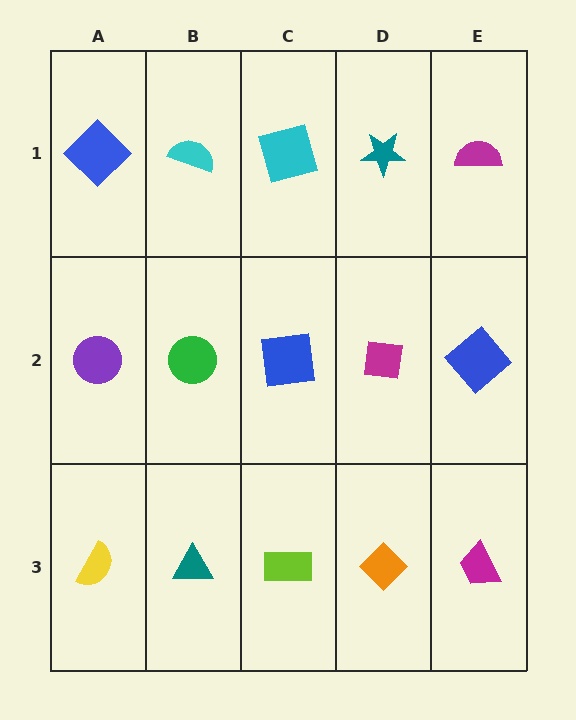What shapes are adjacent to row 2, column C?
A cyan square (row 1, column C), a lime rectangle (row 3, column C), a green circle (row 2, column B), a magenta square (row 2, column D).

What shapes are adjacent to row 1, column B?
A green circle (row 2, column B), a blue diamond (row 1, column A), a cyan square (row 1, column C).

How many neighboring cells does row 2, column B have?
4.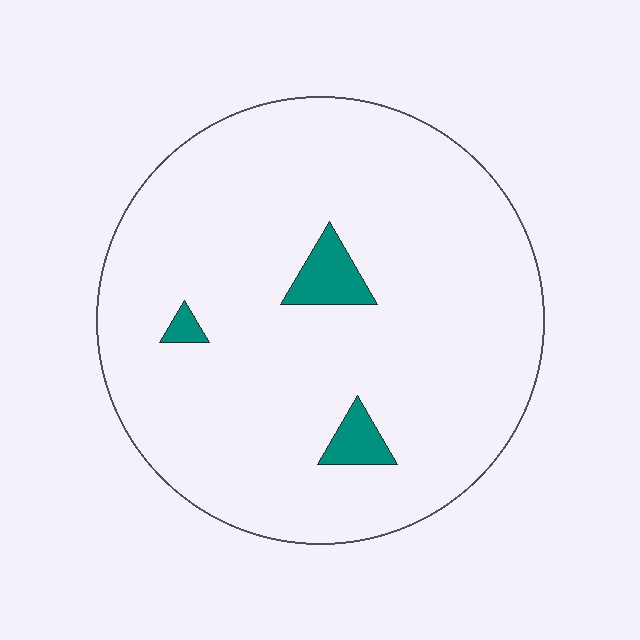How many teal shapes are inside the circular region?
3.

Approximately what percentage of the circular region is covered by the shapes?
Approximately 5%.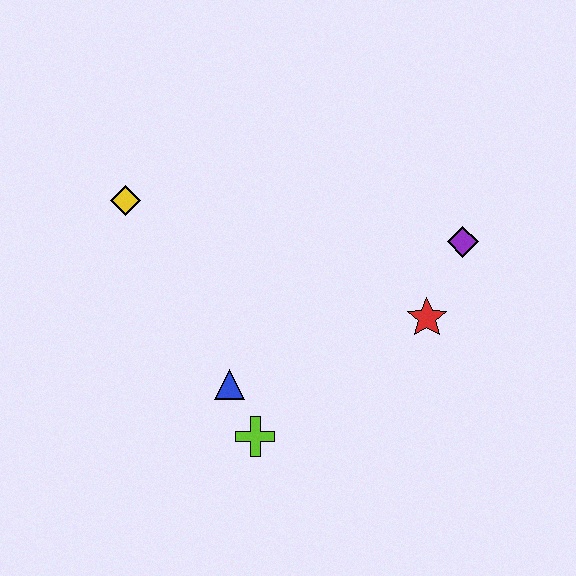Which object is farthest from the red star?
The yellow diamond is farthest from the red star.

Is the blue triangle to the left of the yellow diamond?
No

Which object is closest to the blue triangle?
The lime cross is closest to the blue triangle.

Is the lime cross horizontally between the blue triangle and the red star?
Yes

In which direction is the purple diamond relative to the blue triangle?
The purple diamond is to the right of the blue triangle.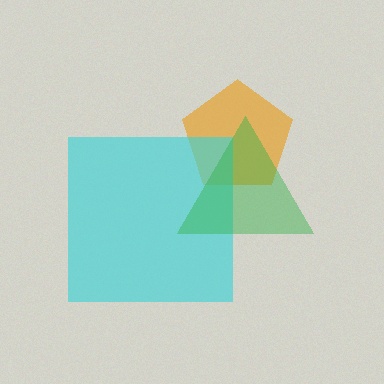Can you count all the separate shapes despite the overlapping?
Yes, there are 3 separate shapes.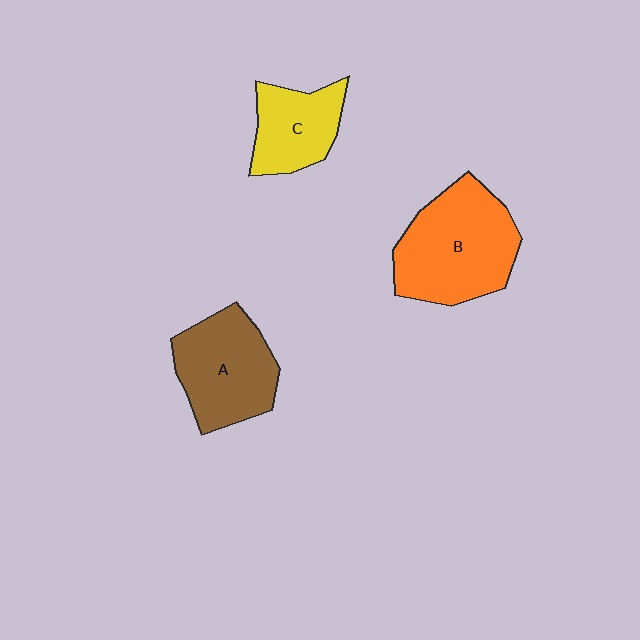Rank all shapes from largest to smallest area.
From largest to smallest: B (orange), A (brown), C (yellow).